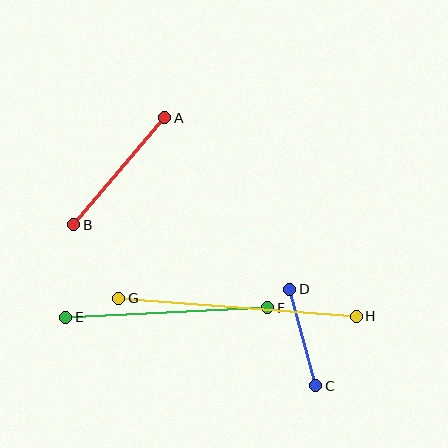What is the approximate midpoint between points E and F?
The midpoint is at approximately (167, 312) pixels.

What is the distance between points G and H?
The distance is approximately 238 pixels.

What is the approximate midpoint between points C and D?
The midpoint is at approximately (303, 337) pixels.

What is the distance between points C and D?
The distance is approximately 100 pixels.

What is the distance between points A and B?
The distance is approximately 140 pixels.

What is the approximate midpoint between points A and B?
The midpoint is at approximately (119, 171) pixels.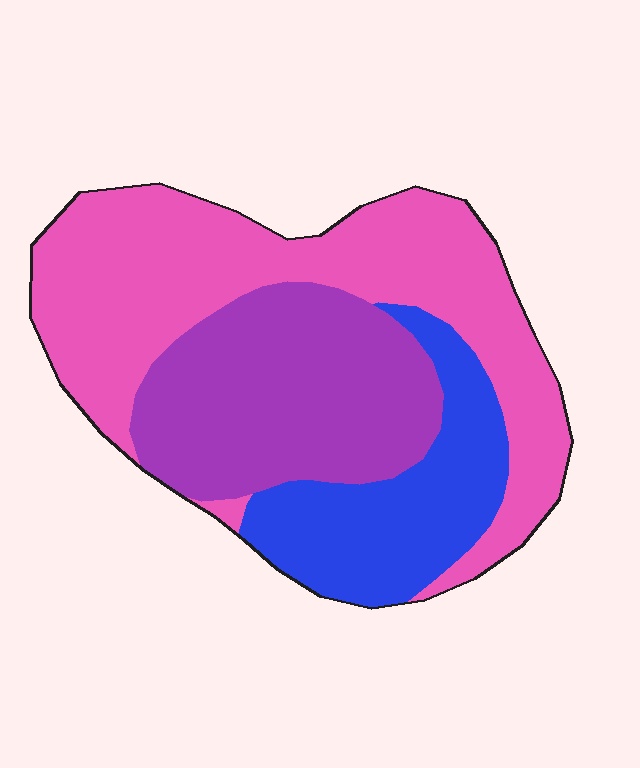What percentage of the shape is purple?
Purple covers about 30% of the shape.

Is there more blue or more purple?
Purple.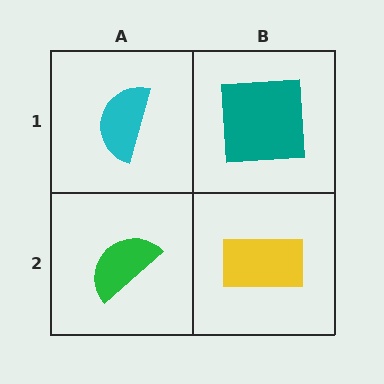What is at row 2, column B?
A yellow rectangle.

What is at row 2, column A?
A green semicircle.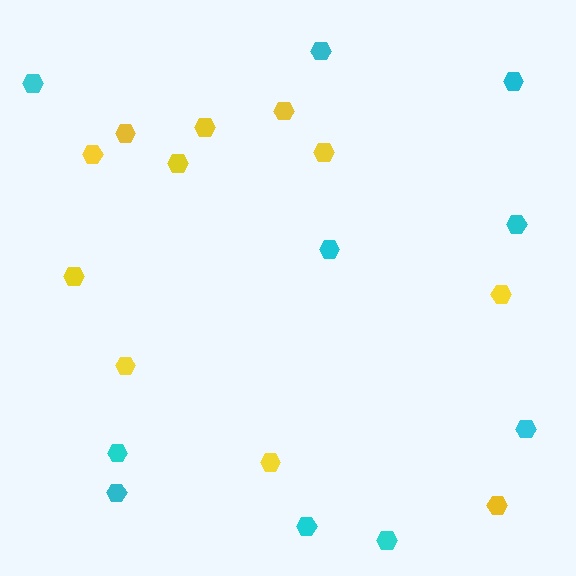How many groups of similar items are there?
There are 2 groups: one group of yellow hexagons (11) and one group of cyan hexagons (10).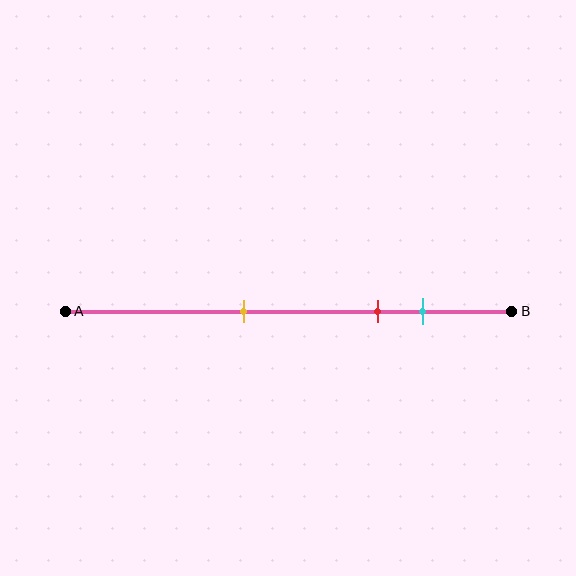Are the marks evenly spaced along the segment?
No, the marks are not evenly spaced.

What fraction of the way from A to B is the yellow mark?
The yellow mark is approximately 40% (0.4) of the way from A to B.